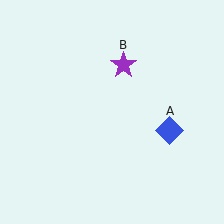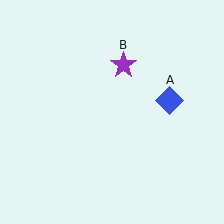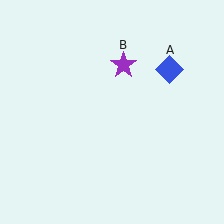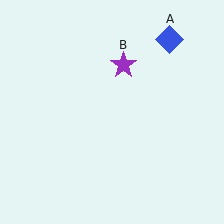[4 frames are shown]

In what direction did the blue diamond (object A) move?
The blue diamond (object A) moved up.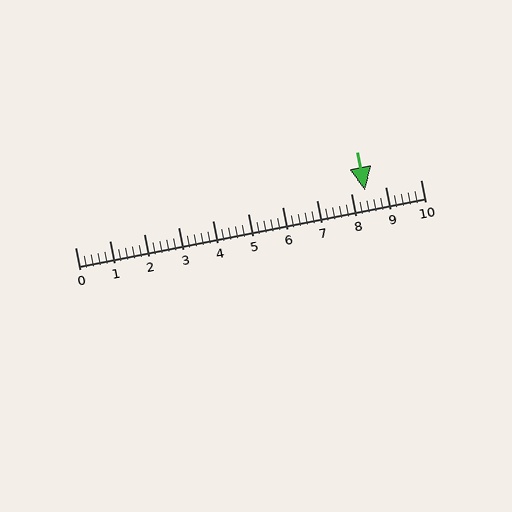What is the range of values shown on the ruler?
The ruler shows values from 0 to 10.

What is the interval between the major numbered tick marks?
The major tick marks are spaced 1 units apart.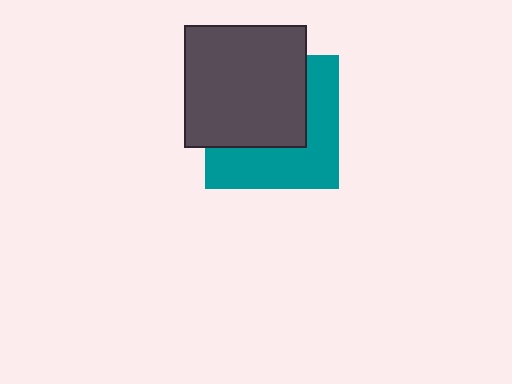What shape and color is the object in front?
The object in front is a dark gray square.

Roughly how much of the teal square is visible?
About half of it is visible (roughly 48%).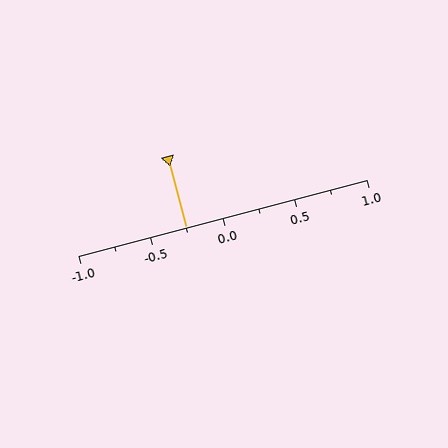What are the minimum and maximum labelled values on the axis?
The axis runs from -1.0 to 1.0.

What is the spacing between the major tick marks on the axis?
The major ticks are spaced 0.5 apart.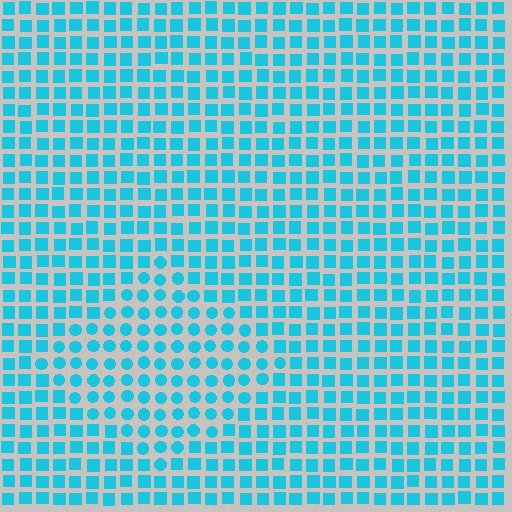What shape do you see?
I see a diamond.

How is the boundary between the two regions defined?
The boundary is defined by a change in element shape: circles inside vs. squares outside. All elements share the same color and spacing.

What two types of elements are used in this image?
The image uses circles inside the diamond region and squares outside it.